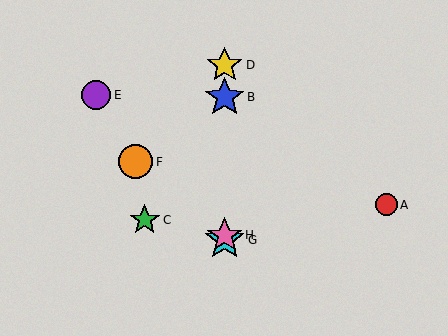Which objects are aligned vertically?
Objects B, D, G, H are aligned vertically.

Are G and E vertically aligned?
No, G is at x≈225 and E is at x≈96.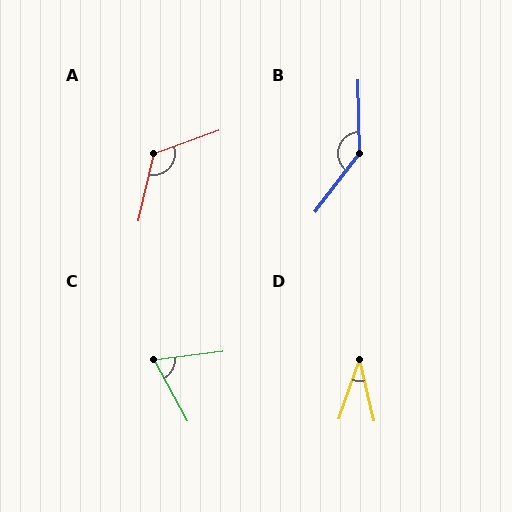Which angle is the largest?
B, at approximately 142 degrees.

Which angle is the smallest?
D, at approximately 32 degrees.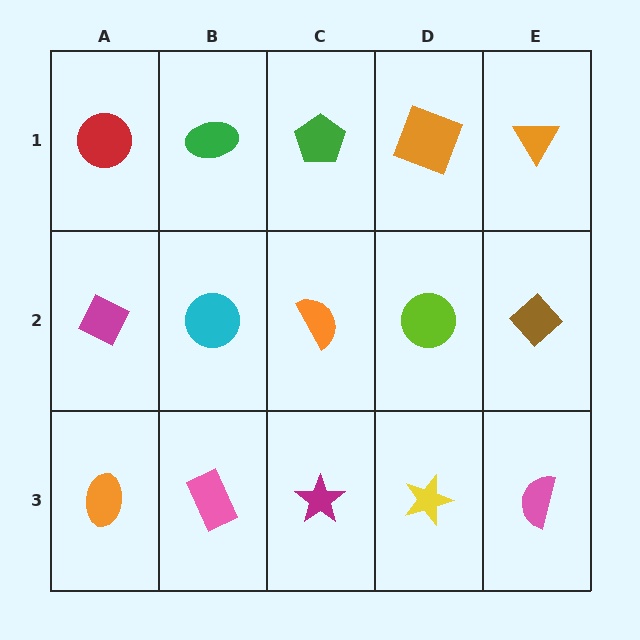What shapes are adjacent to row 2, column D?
An orange square (row 1, column D), a yellow star (row 3, column D), an orange semicircle (row 2, column C), a brown diamond (row 2, column E).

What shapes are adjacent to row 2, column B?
A green ellipse (row 1, column B), a pink rectangle (row 3, column B), a magenta diamond (row 2, column A), an orange semicircle (row 2, column C).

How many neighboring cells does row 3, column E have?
2.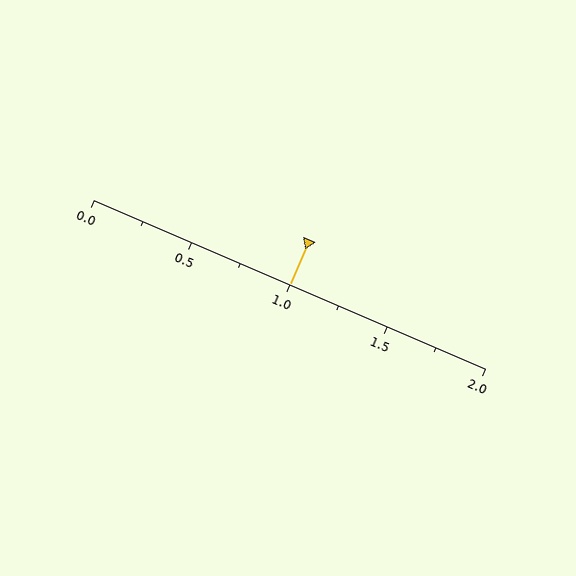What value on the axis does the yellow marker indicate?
The marker indicates approximately 1.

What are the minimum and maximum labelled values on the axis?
The axis runs from 0.0 to 2.0.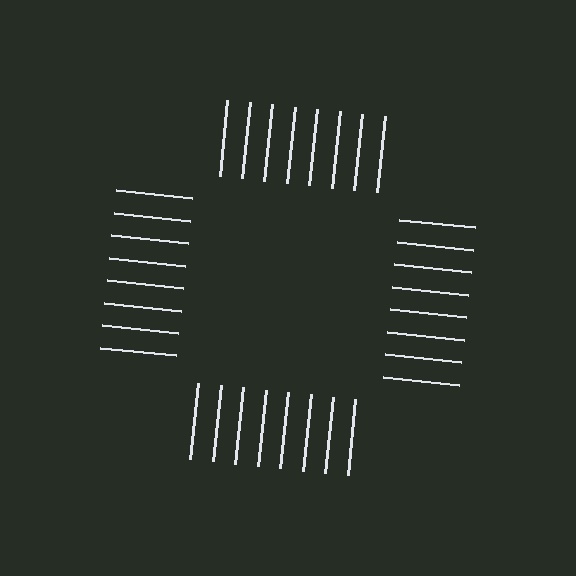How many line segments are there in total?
32 — 8 along each of the 4 edges.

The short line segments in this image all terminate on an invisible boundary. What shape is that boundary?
An illusory square — the line segments terminate on its edges but no continuous stroke is drawn.